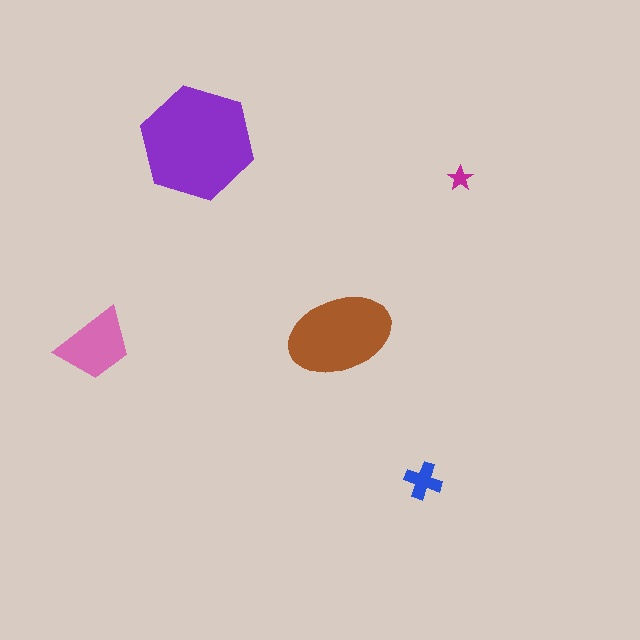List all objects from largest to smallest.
The purple hexagon, the brown ellipse, the pink trapezoid, the blue cross, the magenta star.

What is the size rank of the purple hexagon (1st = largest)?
1st.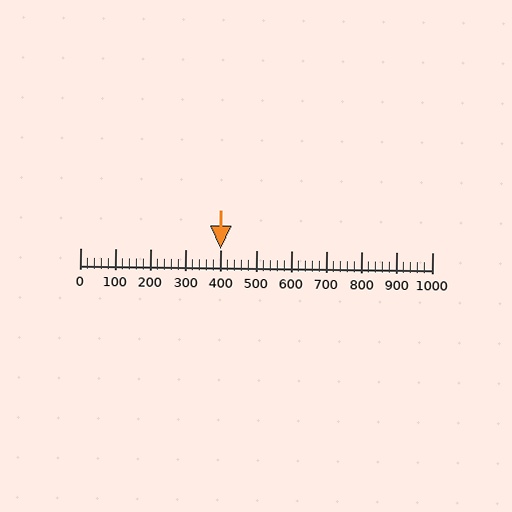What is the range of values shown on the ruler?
The ruler shows values from 0 to 1000.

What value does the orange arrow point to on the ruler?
The orange arrow points to approximately 400.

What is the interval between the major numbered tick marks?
The major tick marks are spaced 100 units apart.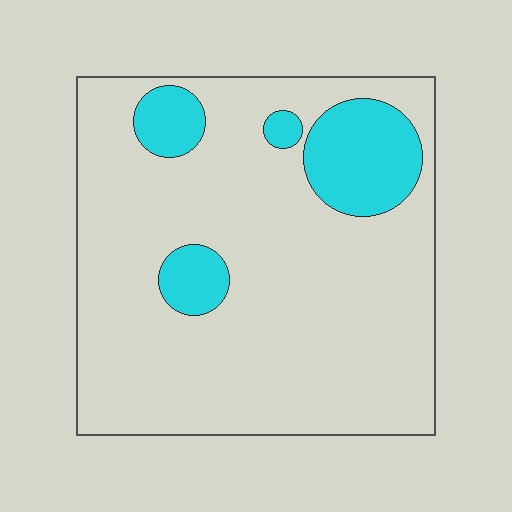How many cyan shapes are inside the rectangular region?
4.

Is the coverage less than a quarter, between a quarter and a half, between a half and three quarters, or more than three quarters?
Less than a quarter.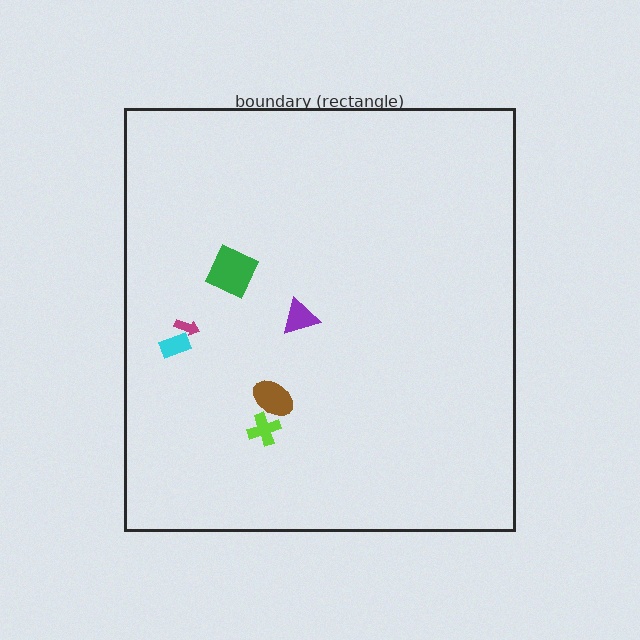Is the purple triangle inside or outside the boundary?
Inside.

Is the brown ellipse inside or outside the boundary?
Inside.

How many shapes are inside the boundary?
6 inside, 0 outside.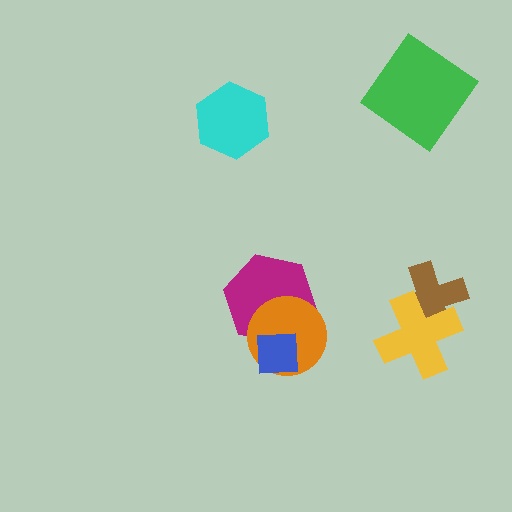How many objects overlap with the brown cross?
1 object overlaps with the brown cross.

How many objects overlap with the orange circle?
2 objects overlap with the orange circle.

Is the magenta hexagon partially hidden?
Yes, it is partially covered by another shape.